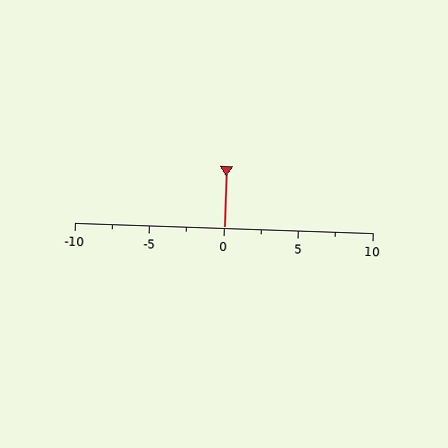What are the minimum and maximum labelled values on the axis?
The axis runs from -10 to 10.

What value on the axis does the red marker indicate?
The marker indicates approximately 0.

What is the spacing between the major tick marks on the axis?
The major ticks are spaced 5 apart.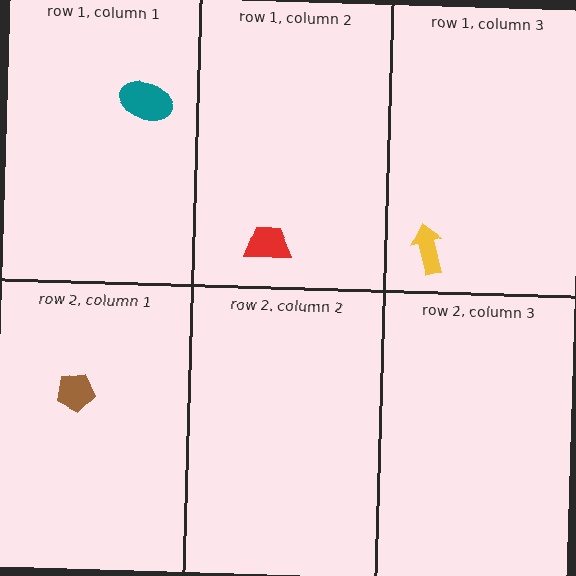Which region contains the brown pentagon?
The row 2, column 1 region.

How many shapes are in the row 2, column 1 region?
1.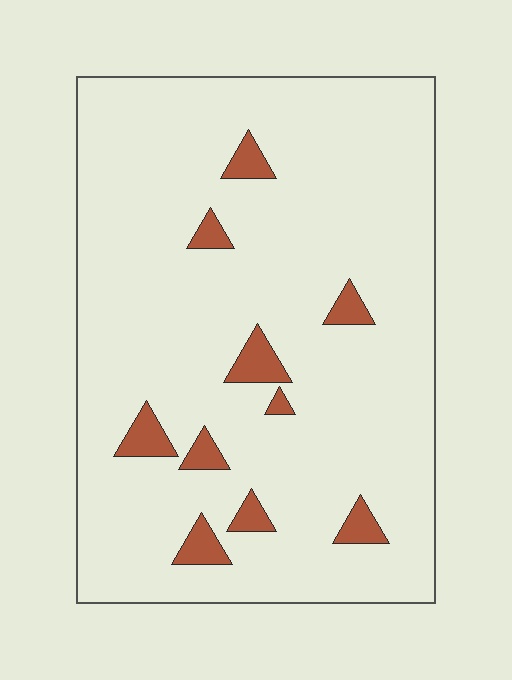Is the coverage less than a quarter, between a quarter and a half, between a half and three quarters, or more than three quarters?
Less than a quarter.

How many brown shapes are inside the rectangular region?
10.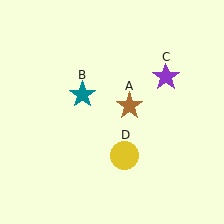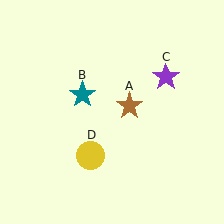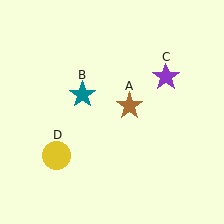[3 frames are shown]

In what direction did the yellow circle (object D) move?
The yellow circle (object D) moved left.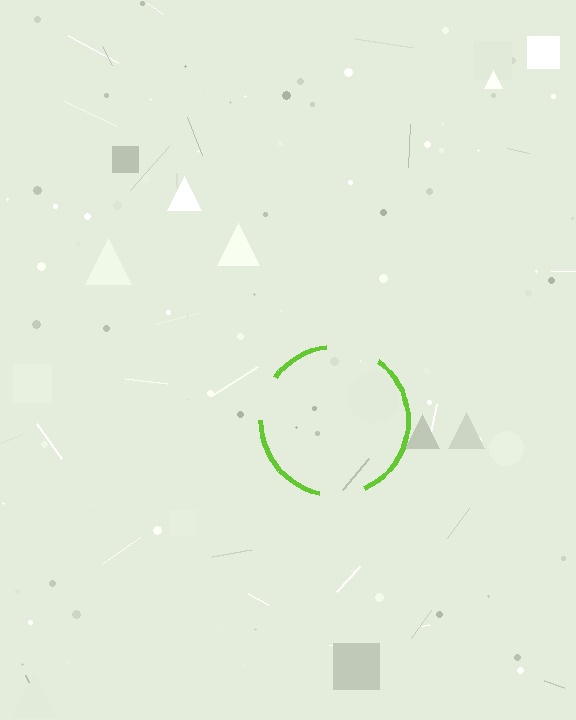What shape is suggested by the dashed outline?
The dashed outline suggests a circle.